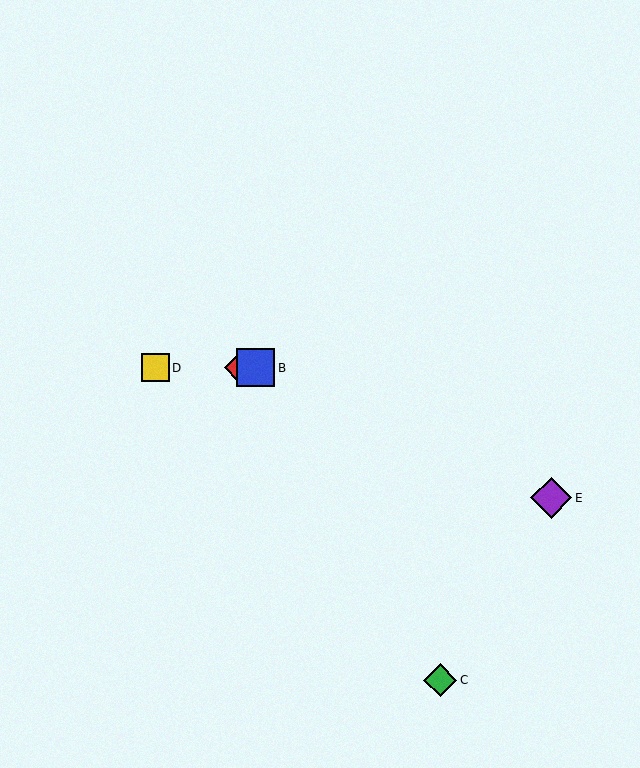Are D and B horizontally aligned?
Yes, both are at y≈368.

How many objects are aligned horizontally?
3 objects (A, B, D) are aligned horizontally.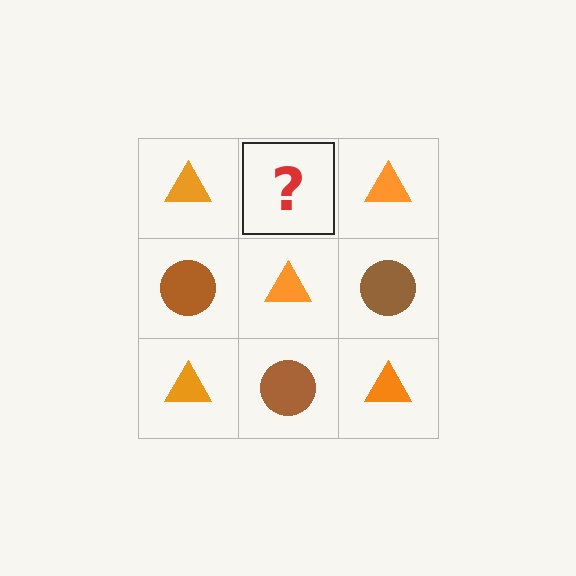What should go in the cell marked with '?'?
The missing cell should contain a brown circle.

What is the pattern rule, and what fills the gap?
The rule is that it alternates orange triangle and brown circle in a checkerboard pattern. The gap should be filled with a brown circle.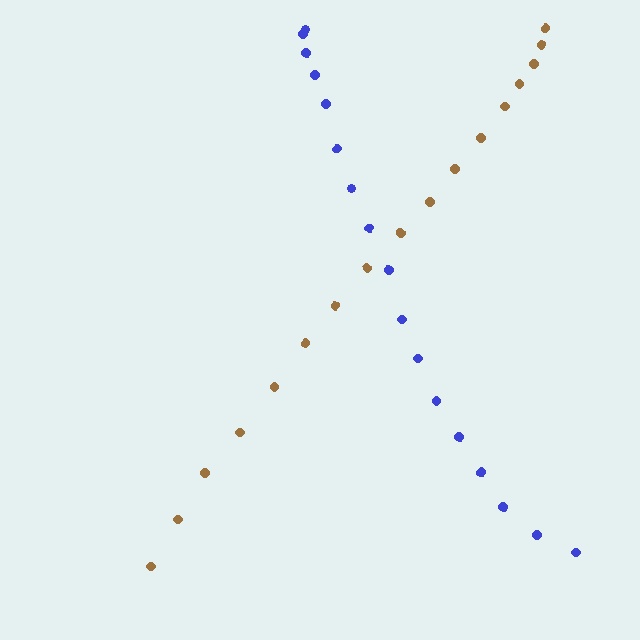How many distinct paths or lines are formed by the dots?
There are 2 distinct paths.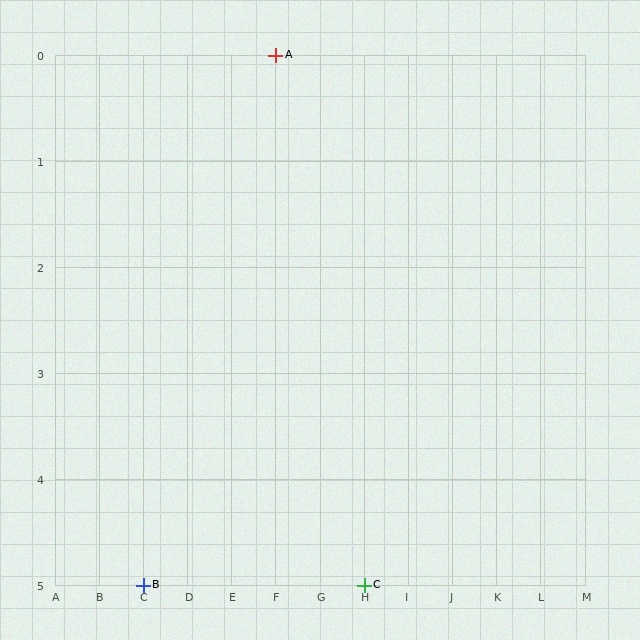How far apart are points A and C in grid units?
Points A and C are 2 columns and 5 rows apart (about 5.4 grid units diagonally).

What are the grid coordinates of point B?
Point B is at grid coordinates (C, 5).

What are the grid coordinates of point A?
Point A is at grid coordinates (F, 0).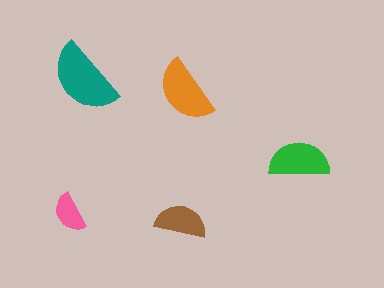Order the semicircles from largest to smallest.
the teal one, the orange one, the green one, the brown one, the pink one.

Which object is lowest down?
The brown semicircle is bottommost.